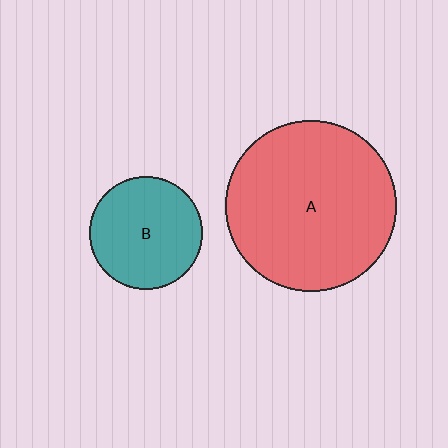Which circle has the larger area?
Circle A (red).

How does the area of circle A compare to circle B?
Approximately 2.3 times.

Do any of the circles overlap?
No, none of the circles overlap.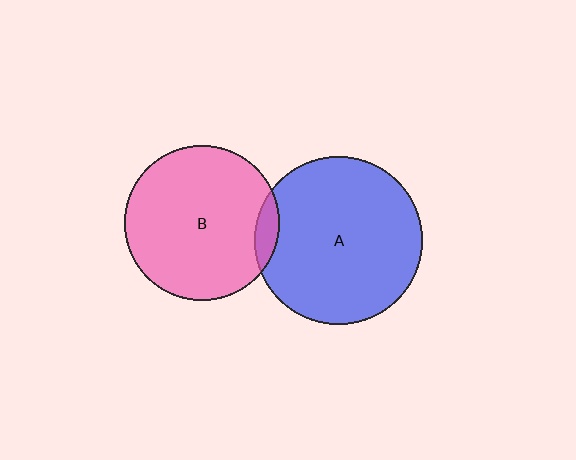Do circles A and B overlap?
Yes.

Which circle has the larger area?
Circle A (blue).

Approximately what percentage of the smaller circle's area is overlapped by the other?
Approximately 5%.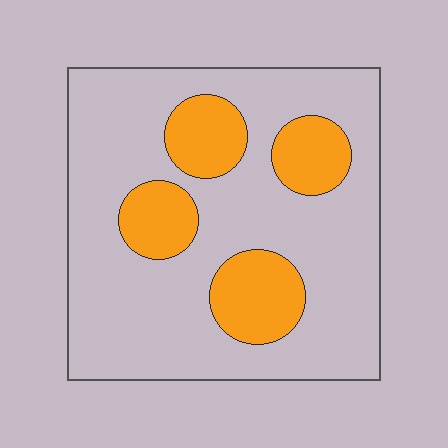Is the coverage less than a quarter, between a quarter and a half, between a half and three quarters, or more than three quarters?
Less than a quarter.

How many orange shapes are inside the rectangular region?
4.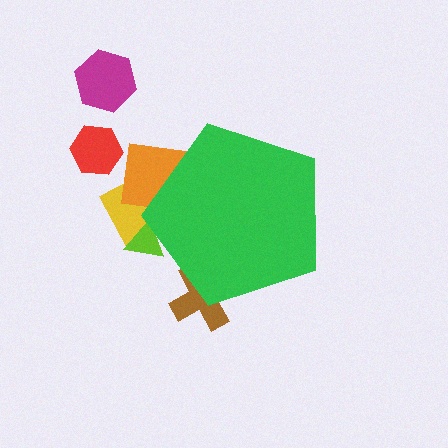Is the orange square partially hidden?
Yes, the orange square is partially hidden behind the green pentagon.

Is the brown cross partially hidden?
Yes, the brown cross is partially hidden behind the green pentagon.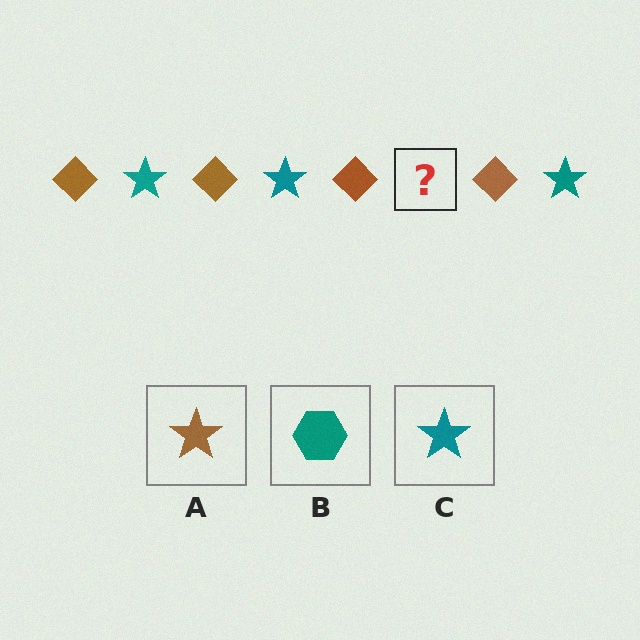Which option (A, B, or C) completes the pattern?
C.